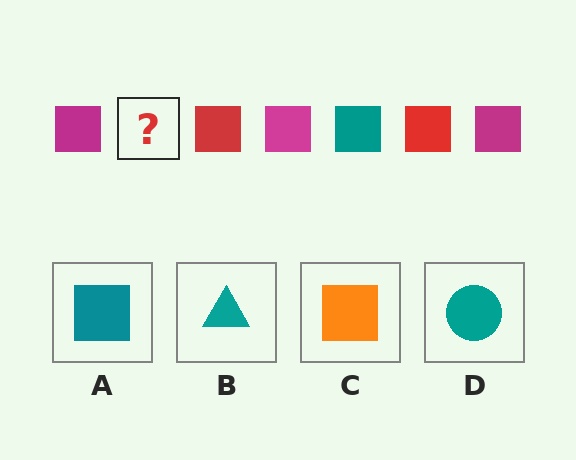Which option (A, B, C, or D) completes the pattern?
A.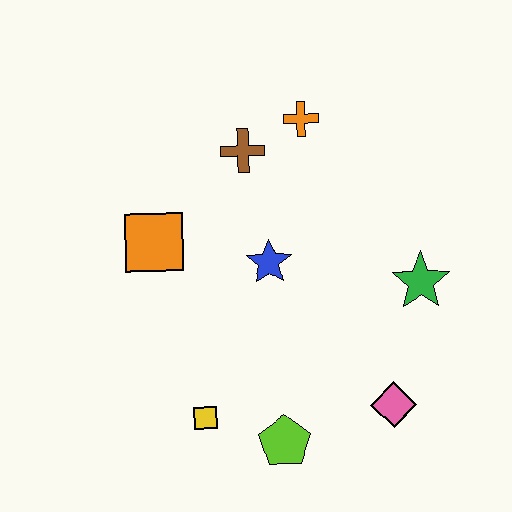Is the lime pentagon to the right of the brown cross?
Yes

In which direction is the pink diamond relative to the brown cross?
The pink diamond is below the brown cross.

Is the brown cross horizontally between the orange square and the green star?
Yes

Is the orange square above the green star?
Yes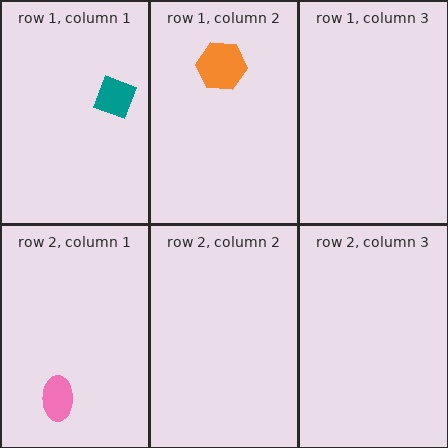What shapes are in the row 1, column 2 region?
The orange hexagon.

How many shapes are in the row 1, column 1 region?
1.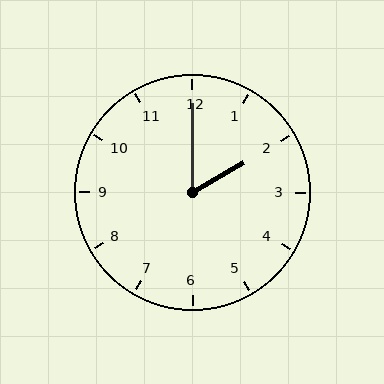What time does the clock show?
2:00.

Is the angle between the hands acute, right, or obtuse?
It is acute.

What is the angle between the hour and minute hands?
Approximately 60 degrees.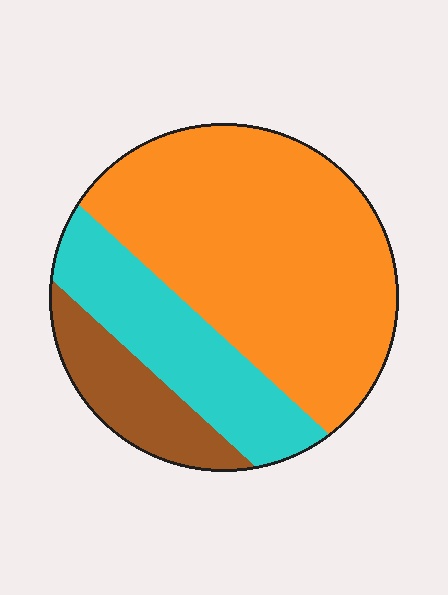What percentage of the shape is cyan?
Cyan takes up about one quarter (1/4) of the shape.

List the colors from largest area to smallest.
From largest to smallest: orange, cyan, brown.